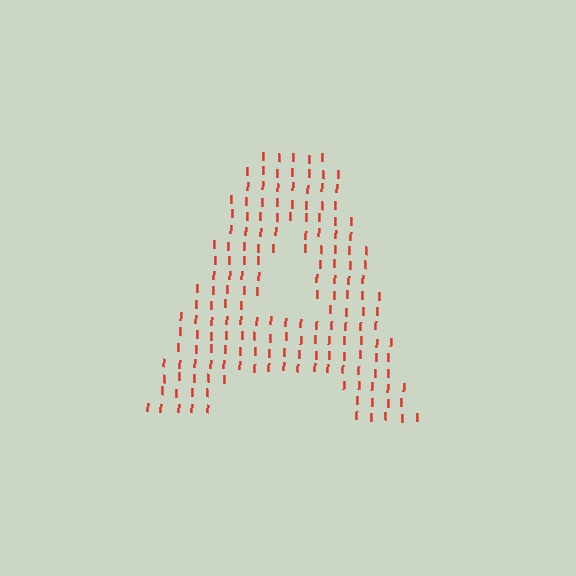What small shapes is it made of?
It is made of small letter I's.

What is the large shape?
The large shape is the letter A.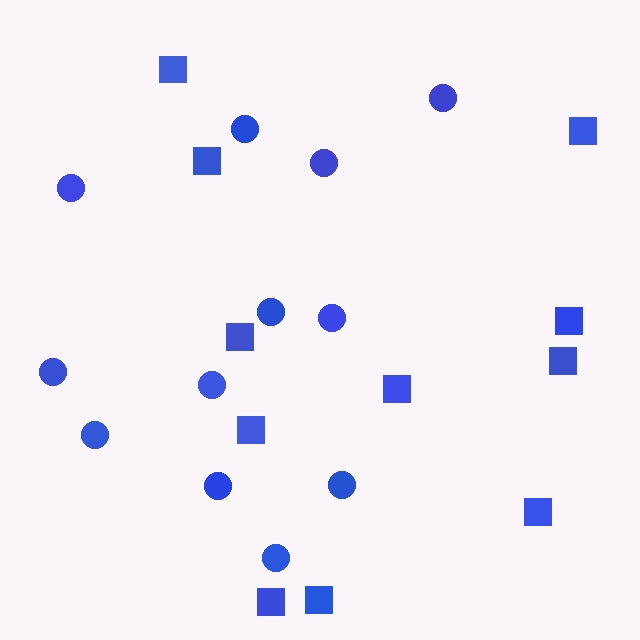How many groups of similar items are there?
There are 2 groups: one group of circles (12) and one group of squares (11).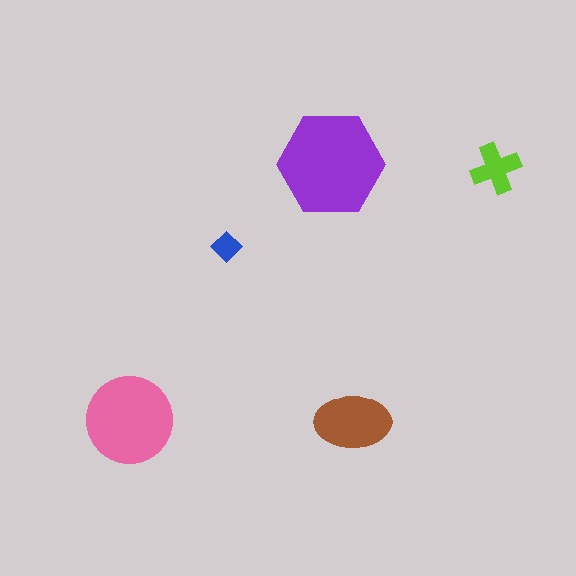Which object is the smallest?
The blue diamond.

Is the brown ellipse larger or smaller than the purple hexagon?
Smaller.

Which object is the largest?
The purple hexagon.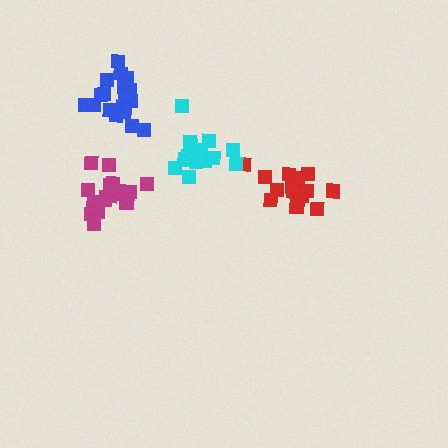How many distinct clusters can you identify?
There are 4 distinct clusters.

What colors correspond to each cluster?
The clusters are colored: red, blue, cyan, magenta.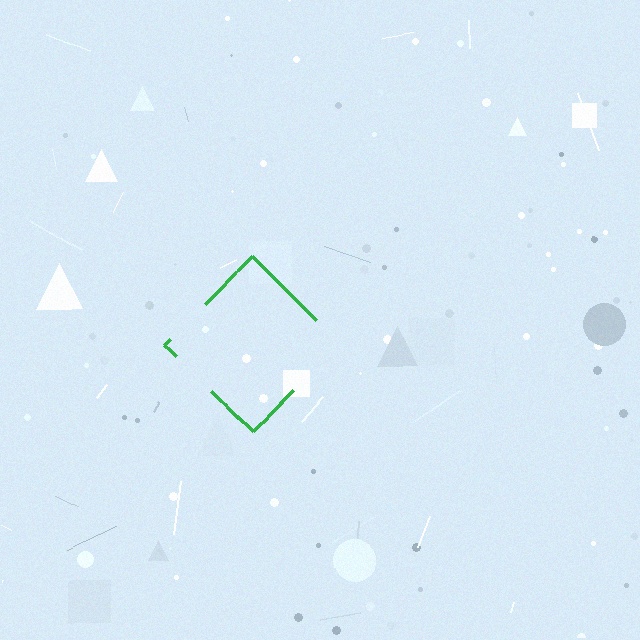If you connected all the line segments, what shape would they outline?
They would outline a diamond.